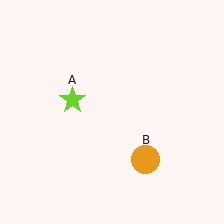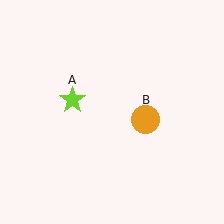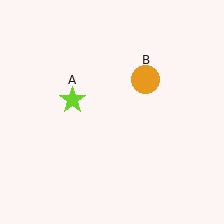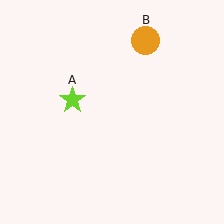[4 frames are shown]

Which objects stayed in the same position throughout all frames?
Lime star (object A) remained stationary.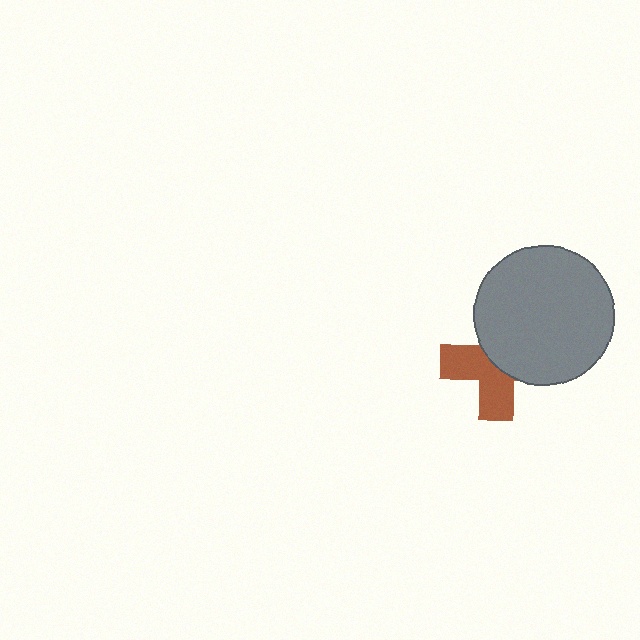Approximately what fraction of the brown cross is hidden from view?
Roughly 52% of the brown cross is hidden behind the gray circle.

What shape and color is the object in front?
The object in front is a gray circle.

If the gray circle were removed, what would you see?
You would see the complete brown cross.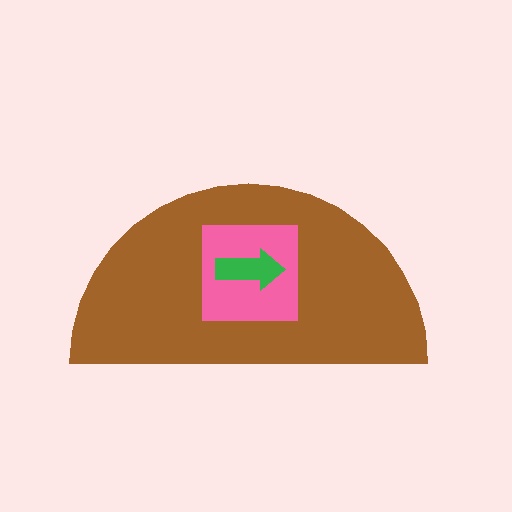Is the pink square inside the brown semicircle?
Yes.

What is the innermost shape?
The green arrow.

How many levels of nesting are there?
3.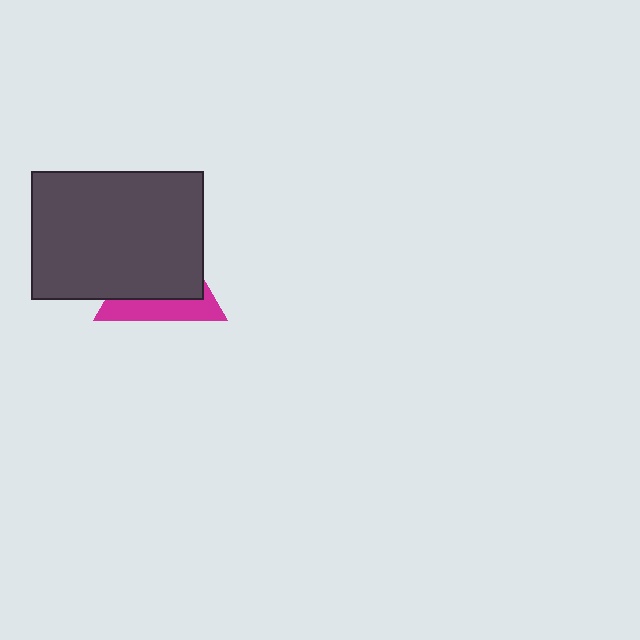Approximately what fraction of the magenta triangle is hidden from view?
Roughly 64% of the magenta triangle is hidden behind the dark gray rectangle.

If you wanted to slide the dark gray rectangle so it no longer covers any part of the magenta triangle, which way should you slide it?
Slide it toward the upper-left — that is the most direct way to separate the two shapes.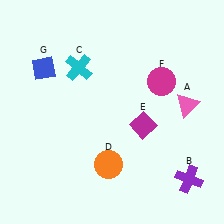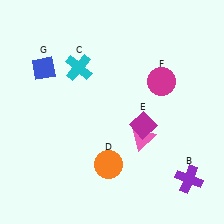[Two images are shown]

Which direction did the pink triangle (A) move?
The pink triangle (A) moved left.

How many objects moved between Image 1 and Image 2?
1 object moved between the two images.